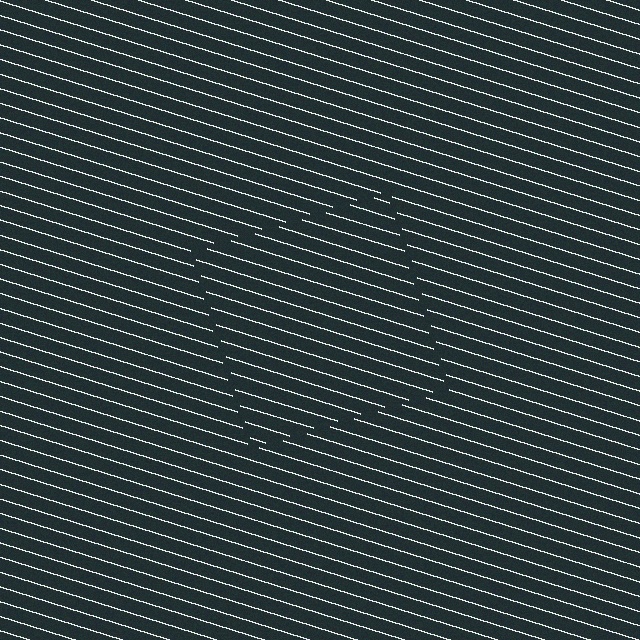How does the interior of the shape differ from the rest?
The interior of the shape contains the same grating, shifted by half a period — the contour is defined by the phase discontinuity where line-ends from the inner and outer gratings abut.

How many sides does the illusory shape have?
4 sides — the line-ends trace a square.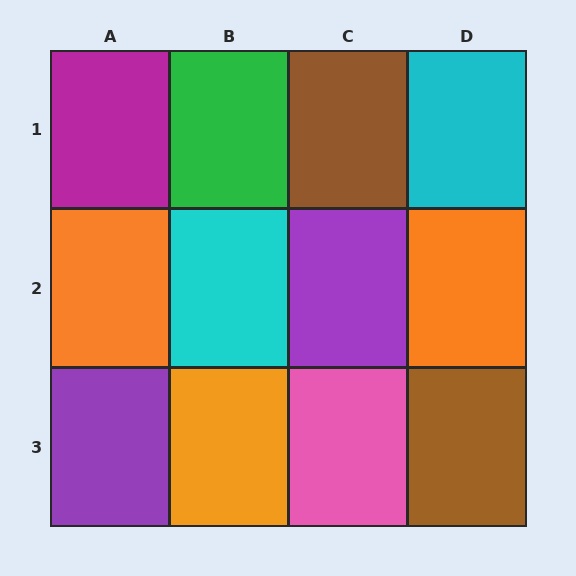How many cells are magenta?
1 cell is magenta.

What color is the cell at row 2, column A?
Orange.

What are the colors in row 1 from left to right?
Magenta, green, brown, cyan.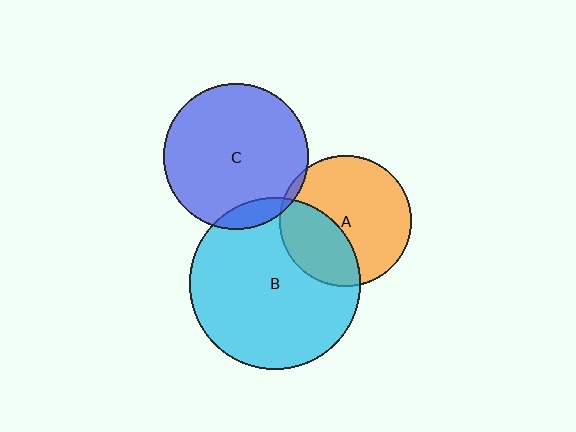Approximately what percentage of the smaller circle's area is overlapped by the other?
Approximately 5%.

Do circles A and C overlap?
Yes.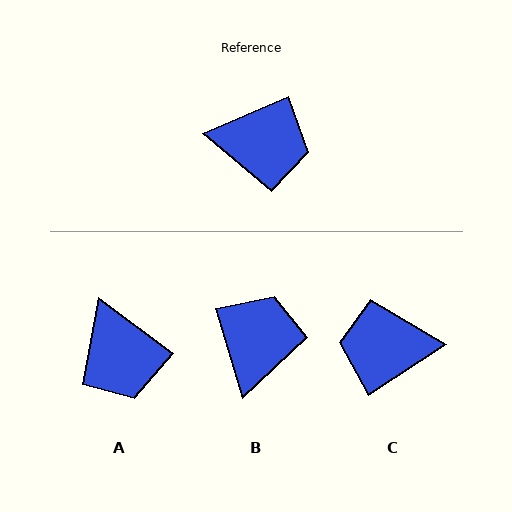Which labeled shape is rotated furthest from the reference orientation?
C, about 171 degrees away.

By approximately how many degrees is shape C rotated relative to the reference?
Approximately 171 degrees clockwise.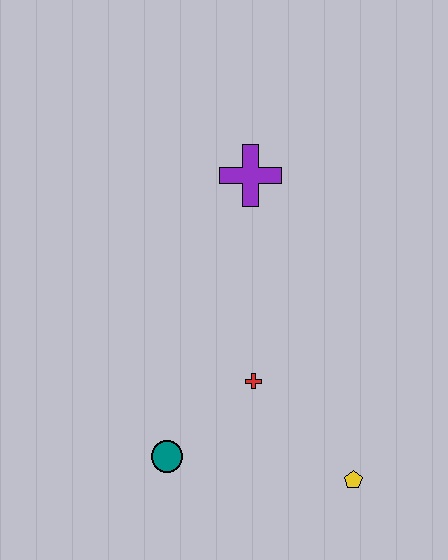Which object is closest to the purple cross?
The red cross is closest to the purple cross.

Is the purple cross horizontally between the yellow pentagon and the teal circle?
Yes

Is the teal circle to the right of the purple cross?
No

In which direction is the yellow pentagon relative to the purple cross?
The yellow pentagon is below the purple cross.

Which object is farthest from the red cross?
The purple cross is farthest from the red cross.